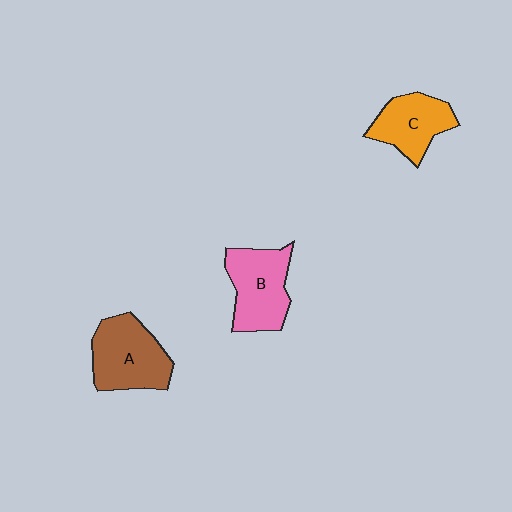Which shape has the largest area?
Shape A (brown).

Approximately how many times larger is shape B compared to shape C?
Approximately 1.2 times.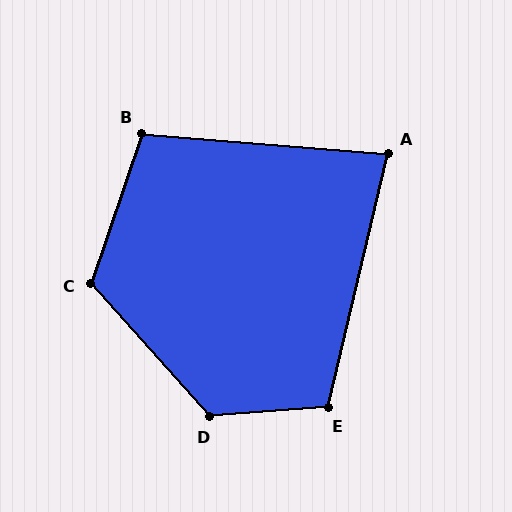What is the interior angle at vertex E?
Approximately 108 degrees (obtuse).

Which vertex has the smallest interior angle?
A, at approximately 81 degrees.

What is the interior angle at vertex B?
Approximately 104 degrees (obtuse).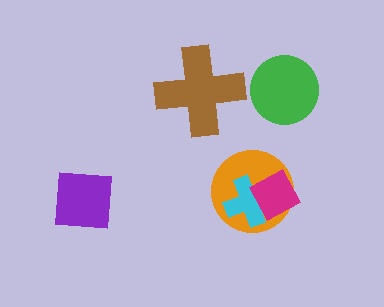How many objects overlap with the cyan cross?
2 objects overlap with the cyan cross.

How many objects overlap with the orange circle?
2 objects overlap with the orange circle.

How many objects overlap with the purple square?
0 objects overlap with the purple square.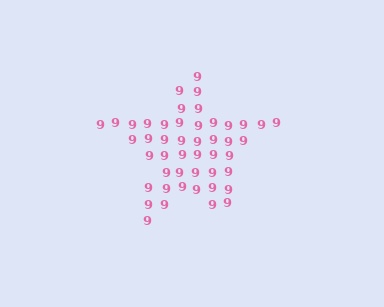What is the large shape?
The large shape is a star.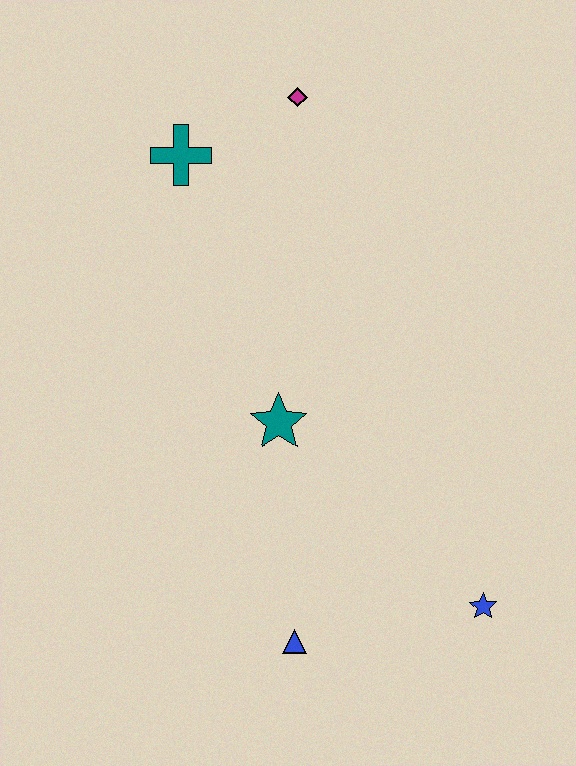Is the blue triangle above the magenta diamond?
No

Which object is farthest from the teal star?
The magenta diamond is farthest from the teal star.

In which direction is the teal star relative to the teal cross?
The teal star is below the teal cross.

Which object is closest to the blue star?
The blue triangle is closest to the blue star.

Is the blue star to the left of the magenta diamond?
No